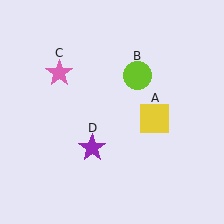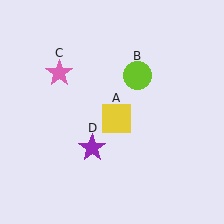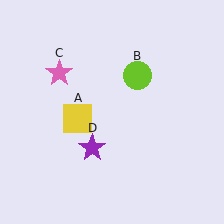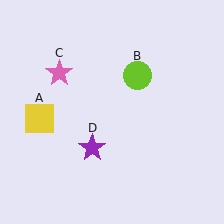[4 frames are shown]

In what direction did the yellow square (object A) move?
The yellow square (object A) moved left.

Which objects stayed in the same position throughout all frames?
Lime circle (object B) and pink star (object C) and purple star (object D) remained stationary.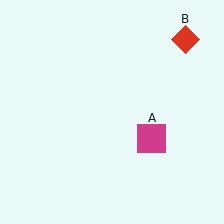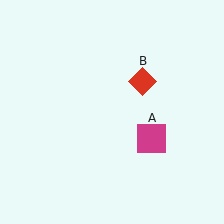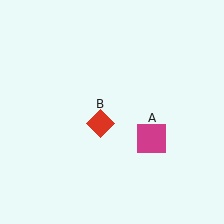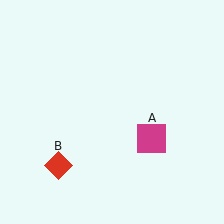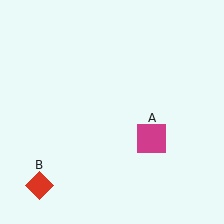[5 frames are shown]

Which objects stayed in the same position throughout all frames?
Magenta square (object A) remained stationary.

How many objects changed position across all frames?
1 object changed position: red diamond (object B).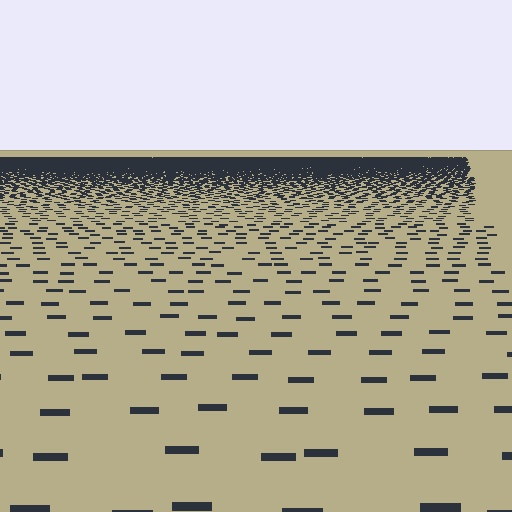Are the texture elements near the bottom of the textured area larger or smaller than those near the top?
Larger. Near the bottom, elements are closer to the viewer and appear at a bigger on-screen size.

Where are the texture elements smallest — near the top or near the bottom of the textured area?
Near the top.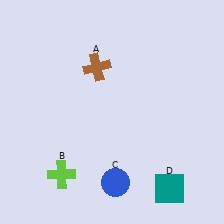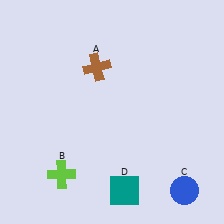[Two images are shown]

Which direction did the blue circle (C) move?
The blue circle (C) moved right.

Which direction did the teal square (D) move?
The teal square (D) moved left.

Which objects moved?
The objects that moved are: the blue circle (C), the teal square (D).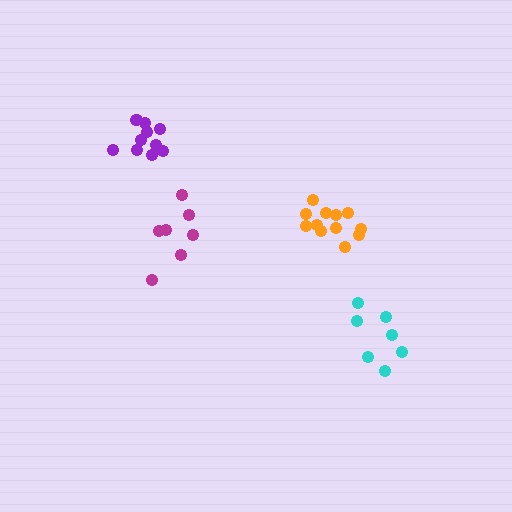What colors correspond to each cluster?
The clusters are colored: magenta, orange, purple, cyan.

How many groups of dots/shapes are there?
There are 4 groups.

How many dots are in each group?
Group 1: 7 dots, Group 2: 12 dots, Group 3: 10 dots, Group 4: 7 dots (36 total).